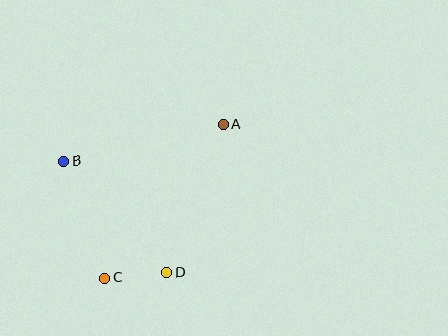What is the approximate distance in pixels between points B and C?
The distance between B and C is approximately 124 pixels.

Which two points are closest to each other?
Points C and D are closest to each other.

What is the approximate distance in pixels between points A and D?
The distance between A and D is approximately 158 pixels.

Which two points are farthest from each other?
Points A and C are farthest from each other.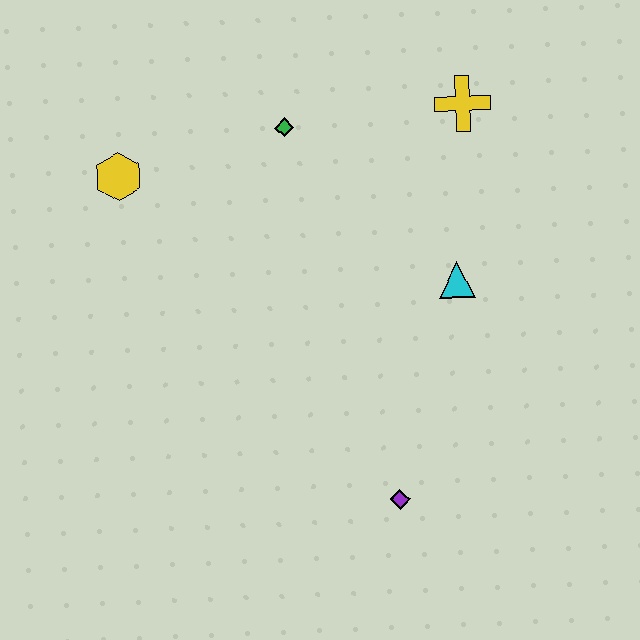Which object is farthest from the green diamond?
The purple diamond is farthest from the green diamond.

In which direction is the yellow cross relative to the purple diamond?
The yellow cross is above the purple diamond.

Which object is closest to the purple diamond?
The cyan triangle is closest to the purple diamond.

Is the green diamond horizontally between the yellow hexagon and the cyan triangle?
Yes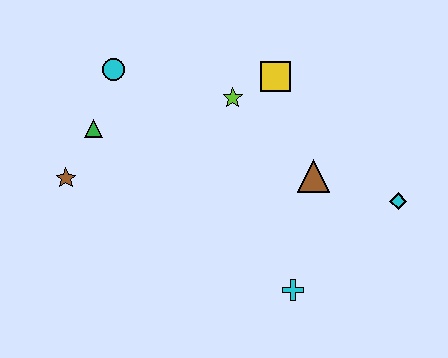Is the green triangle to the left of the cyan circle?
Yes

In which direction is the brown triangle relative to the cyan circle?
The brown triangle is to the right of the cyan circle.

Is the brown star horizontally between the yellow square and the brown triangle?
No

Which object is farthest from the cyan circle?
The cyan diamond is farthest from the cyan circle.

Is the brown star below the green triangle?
Yes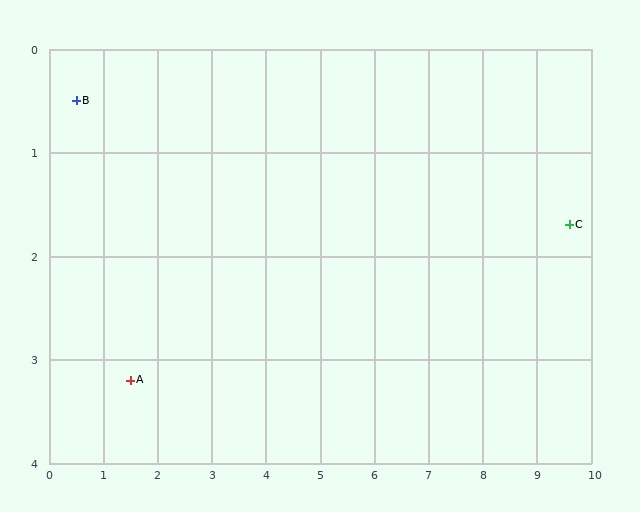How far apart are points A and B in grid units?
Points A and B are about 2.9 grid units apart.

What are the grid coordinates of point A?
Point A is at approximately (1.5, 3.2).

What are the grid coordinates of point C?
Point C is at approximately (9.6, 1.7).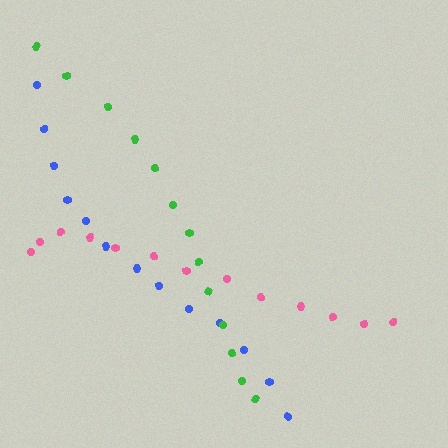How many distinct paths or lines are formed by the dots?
There are 3 distinct paths.